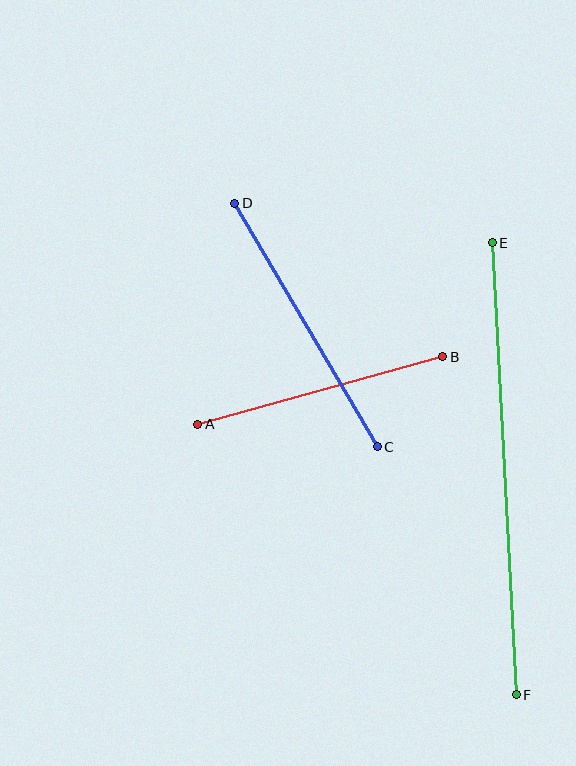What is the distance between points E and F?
The distance is approximately 453 pixels.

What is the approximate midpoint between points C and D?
The midpoint is at approximately (306, 325) pixels.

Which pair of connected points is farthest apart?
Points E and F are farthest apart.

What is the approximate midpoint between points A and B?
The midpoint is at approximately (320, 391) pixels.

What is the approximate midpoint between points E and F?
The midpoint is at approximately (504, 469) pixels.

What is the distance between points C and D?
The distance is approximately 282 pixels.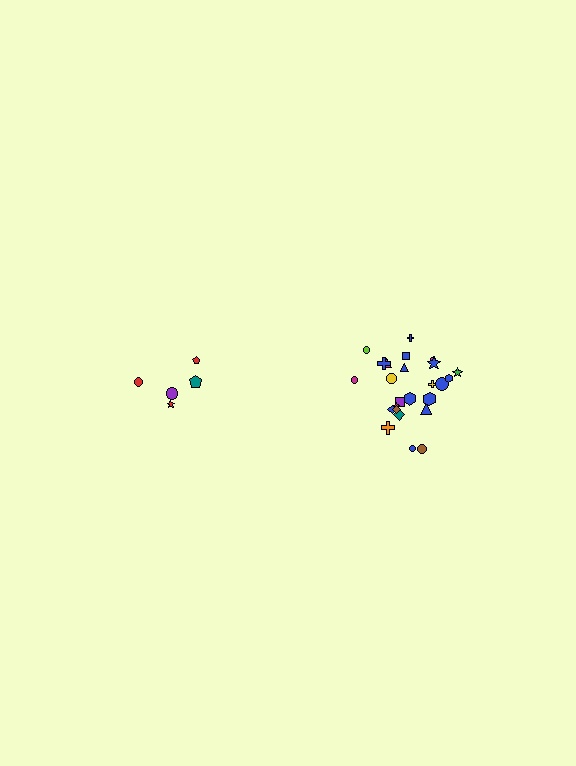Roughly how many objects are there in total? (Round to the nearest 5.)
Roughly 30 objects in total.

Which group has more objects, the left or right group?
The right group.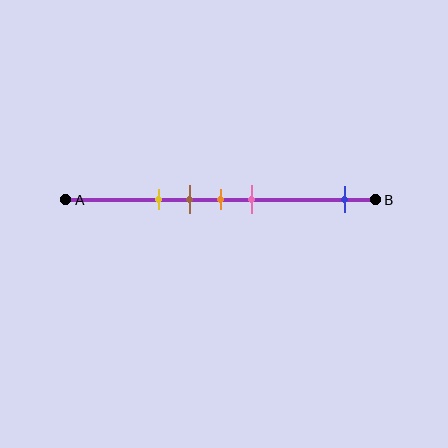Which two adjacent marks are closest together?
The brown and orange marks are the closest adjacent pair.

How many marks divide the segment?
There are 5 marks dividing the segment.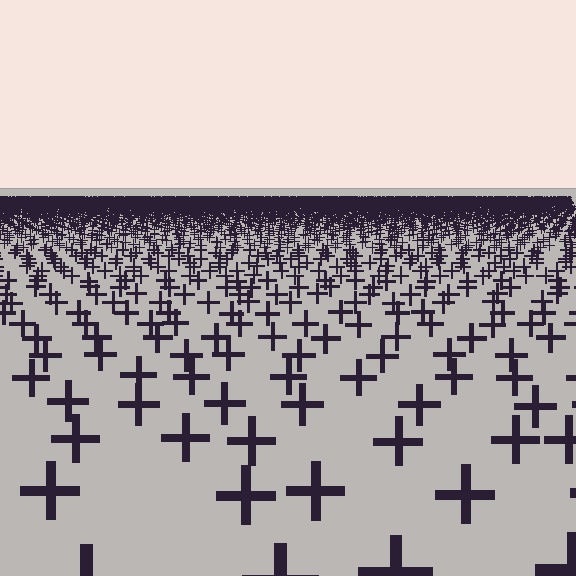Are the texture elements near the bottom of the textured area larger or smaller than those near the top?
Larger. Near the bottom, elements are closer to the viewer and appear at a bigger on-screen size.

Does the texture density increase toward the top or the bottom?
Density increases toward the top.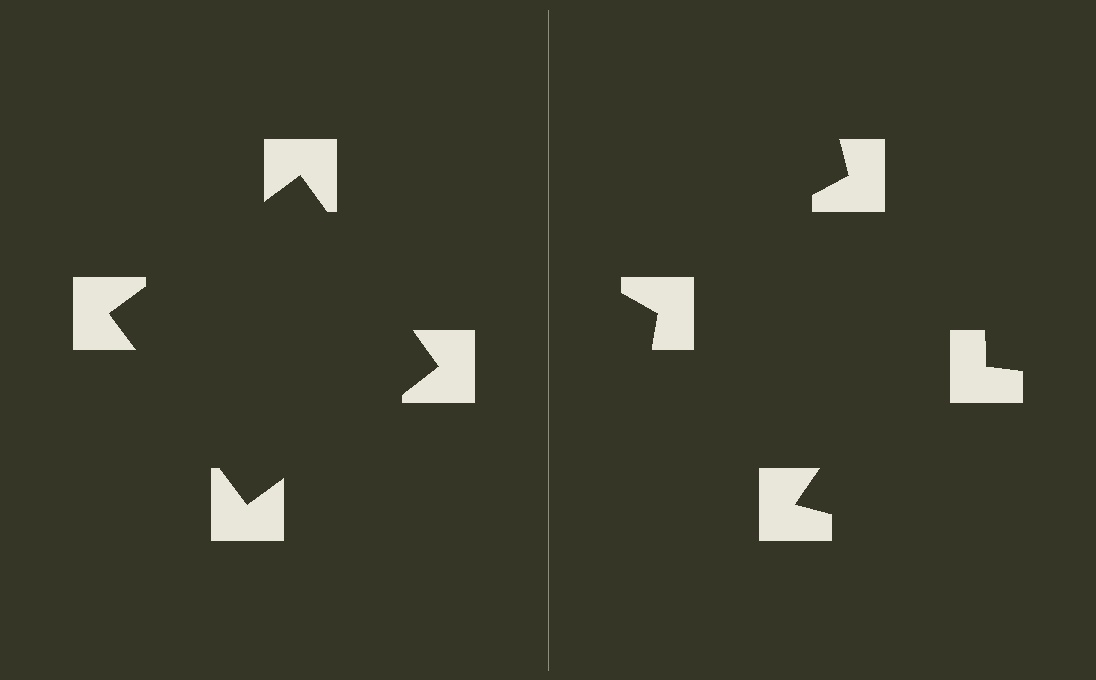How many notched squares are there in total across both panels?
8 — 4 on each side.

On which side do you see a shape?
An illusory square appears on the left side. On the right side the wedge cuts are rotated, so no coherent shape forms.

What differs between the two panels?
The notched squares are positioned identically on both sides; only the wedge orientations differ. On the left they align to a square; on the right they are misaligned.